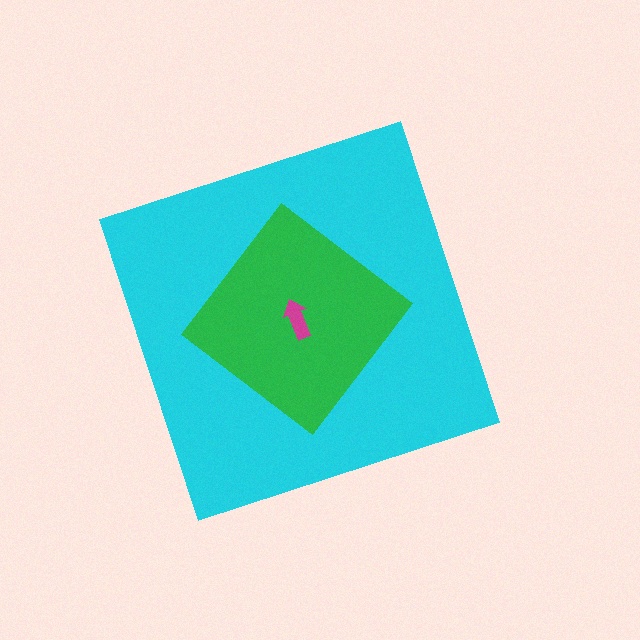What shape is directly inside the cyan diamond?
The green diamond.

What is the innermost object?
The magenta arrow.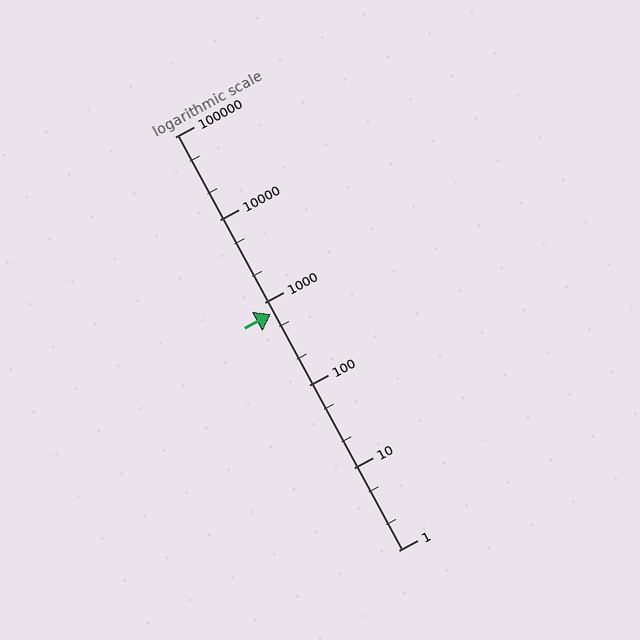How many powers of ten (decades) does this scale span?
The scale spans 5 decades, from 1 to 100000.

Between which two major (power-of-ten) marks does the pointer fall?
The pointer is between 100 and 1000.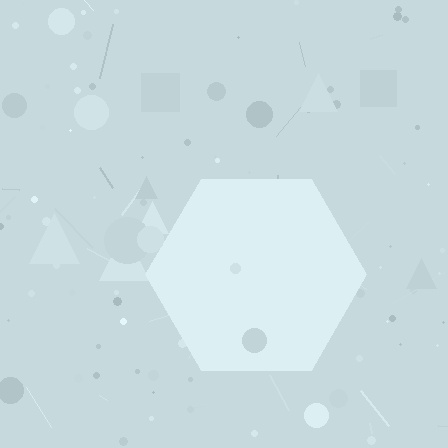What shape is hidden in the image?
A hexagon is hidden in the image.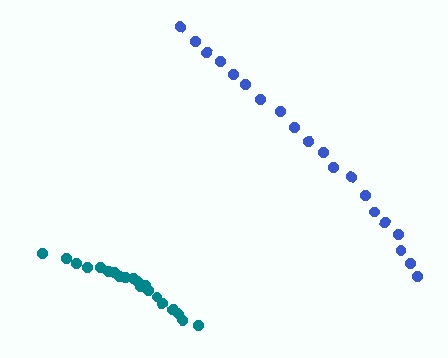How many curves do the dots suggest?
There are 2 distinct paths.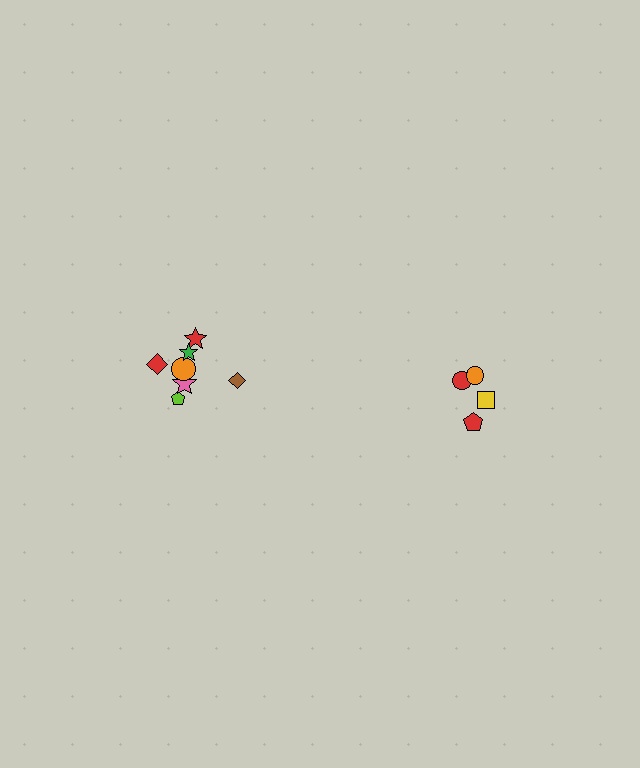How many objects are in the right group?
There are 4 objects.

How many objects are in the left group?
There are 7 objects.